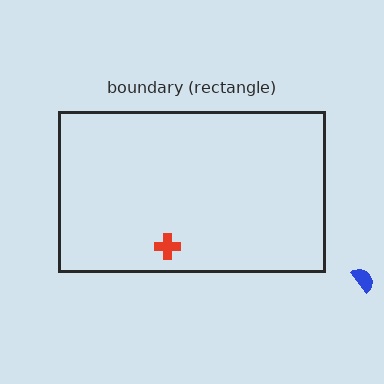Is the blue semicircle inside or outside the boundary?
Outside.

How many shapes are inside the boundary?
1 inside, 1 outside.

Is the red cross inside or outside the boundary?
Inside.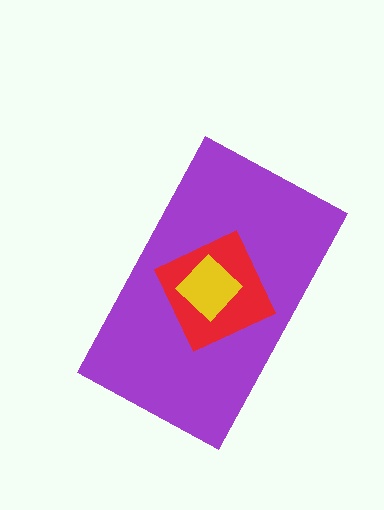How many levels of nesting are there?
3.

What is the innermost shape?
The yellow diamond.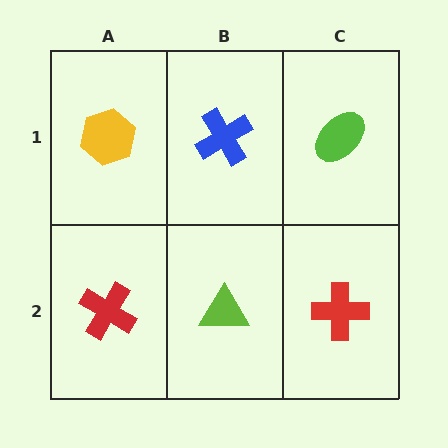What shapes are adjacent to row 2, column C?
A lime ellipse (row 1, column C), a lime triangle (row 2, column B).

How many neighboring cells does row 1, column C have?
2.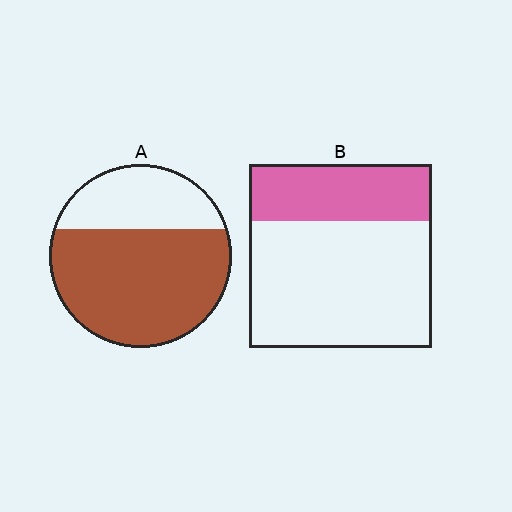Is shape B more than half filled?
No.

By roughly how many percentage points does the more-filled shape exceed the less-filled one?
By roughly 35 percentage points (A over B).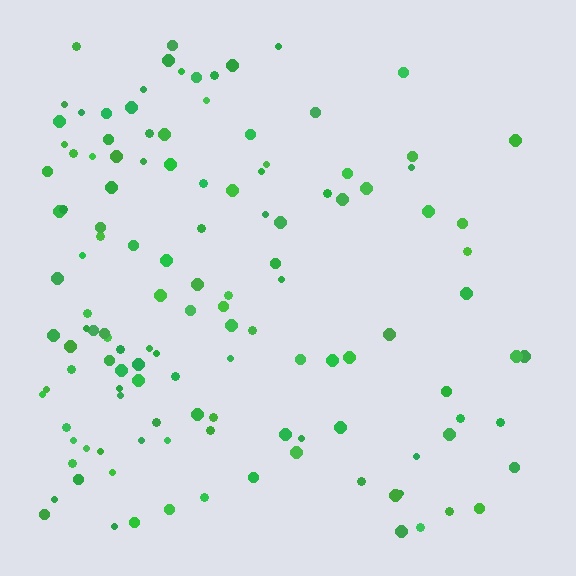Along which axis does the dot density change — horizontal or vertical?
Horizontal.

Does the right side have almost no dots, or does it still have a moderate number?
Still a moderate number, just noticeably fewer than the left.